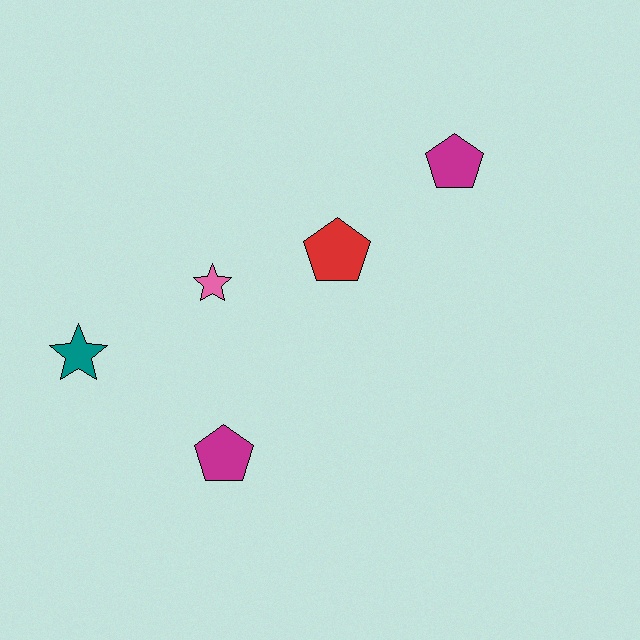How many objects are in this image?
There are 5 objects.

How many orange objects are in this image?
There are no orange objects.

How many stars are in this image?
There are 2 stars.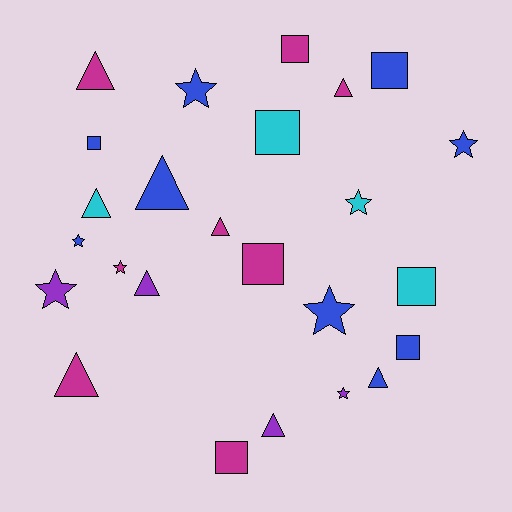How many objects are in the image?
There are 25 objects.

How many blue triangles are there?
There are 2 blue triangles.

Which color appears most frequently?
Blue, with 9 objects.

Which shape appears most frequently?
Triangle, with 9 objects.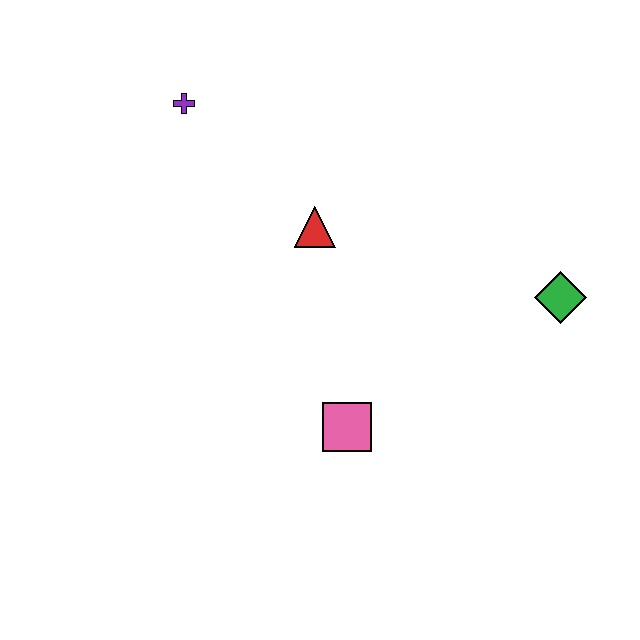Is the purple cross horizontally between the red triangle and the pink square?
No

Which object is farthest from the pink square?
The purple cross is farthest from the pink square.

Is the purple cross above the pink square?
Yes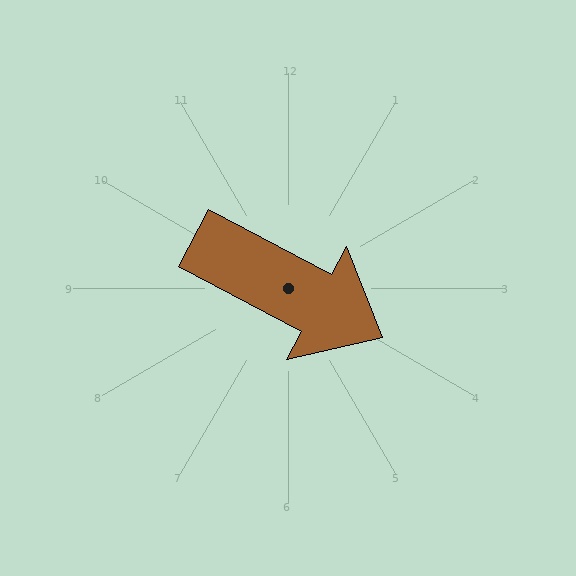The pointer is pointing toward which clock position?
Roughly 4 o'clock.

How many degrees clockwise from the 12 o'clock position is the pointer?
Approximately 118 degrees.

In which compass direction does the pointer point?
Southeast.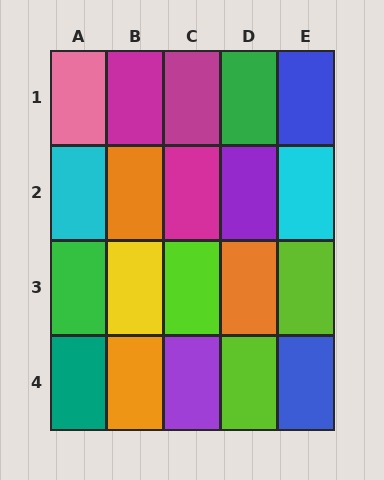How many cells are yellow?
1 cell is yellow.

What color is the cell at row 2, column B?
Orange.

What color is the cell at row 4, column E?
Blue.